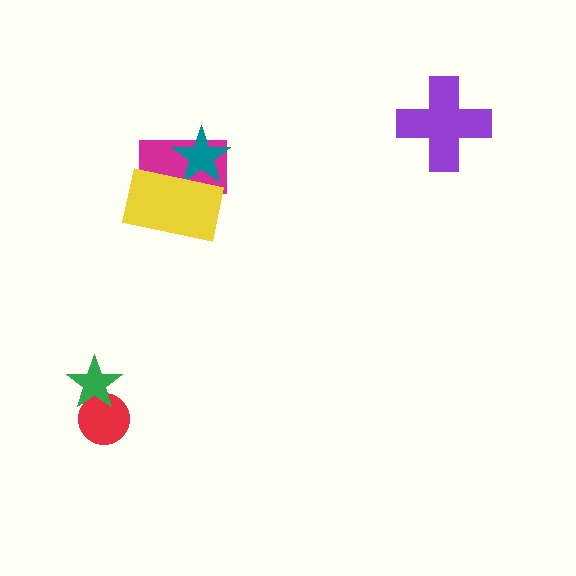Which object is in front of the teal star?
The yellow rectangle is in front of the teal star.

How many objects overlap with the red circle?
1 object overlaps with the red circle.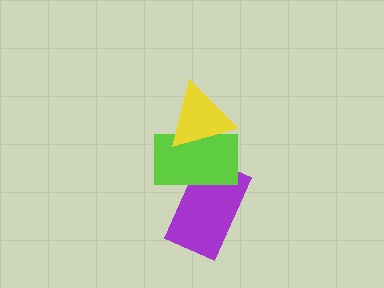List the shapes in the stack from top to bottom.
From top to bottom: the yellow triangle, the lime rectangle, the purple rectangle.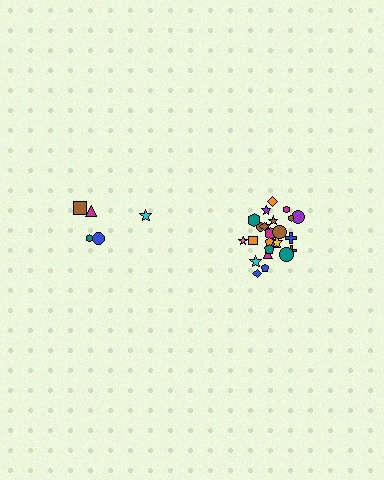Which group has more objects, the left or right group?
The right group.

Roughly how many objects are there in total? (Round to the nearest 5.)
Roughly 30 objects in total.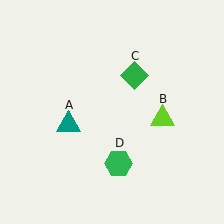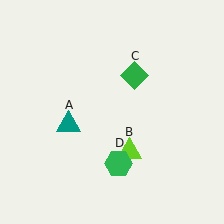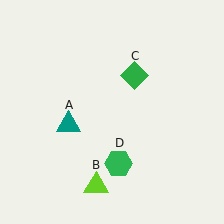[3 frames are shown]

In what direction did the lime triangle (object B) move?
The lime triangle (object B) moved down and to the left.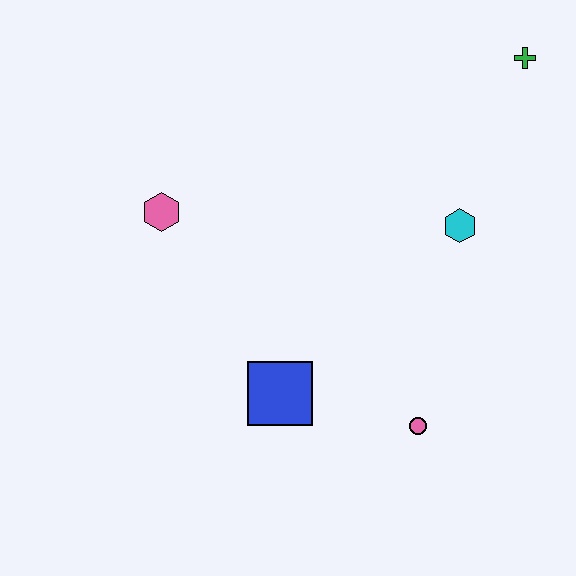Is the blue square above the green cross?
No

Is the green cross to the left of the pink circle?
No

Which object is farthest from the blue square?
The green cross is farthest from the blue square.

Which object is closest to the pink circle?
The blue square is closest to the pink circle.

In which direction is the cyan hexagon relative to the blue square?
The cyan hexagon is to the right of the blue square.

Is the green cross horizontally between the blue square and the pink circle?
No